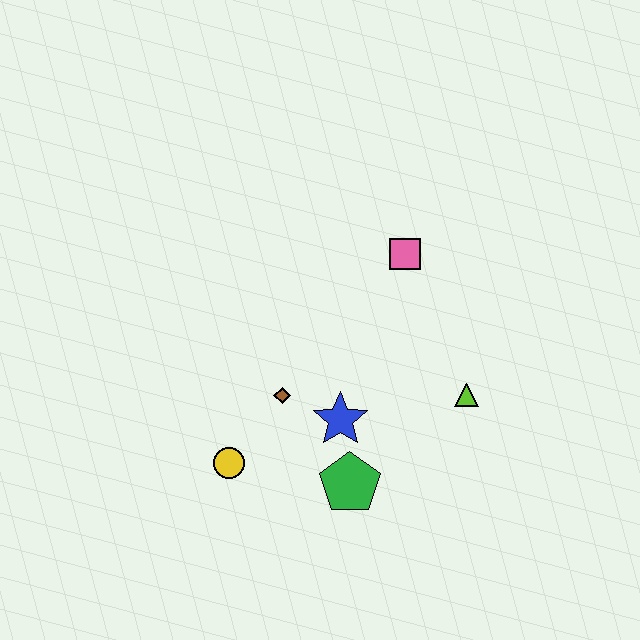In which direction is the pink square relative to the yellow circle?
The pink square is above the yellow circle.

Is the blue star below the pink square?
Yes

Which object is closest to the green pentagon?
The blue star is closest to the green pentagon.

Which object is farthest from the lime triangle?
The yellow circle is farthest from the lime triangle.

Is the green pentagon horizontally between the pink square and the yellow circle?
Yes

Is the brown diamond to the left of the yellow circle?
No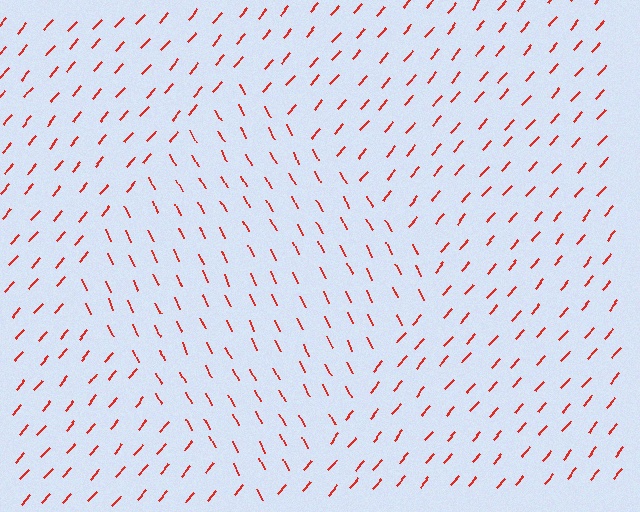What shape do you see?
I see a diamond.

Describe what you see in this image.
The image is filled with small red line segments. A diamond region in the image has lines oriented differently from the surrounding lines, creating a visible texture boundary.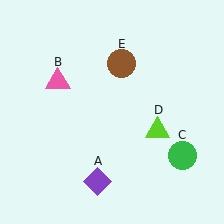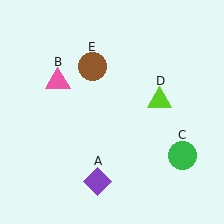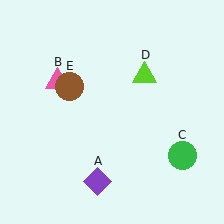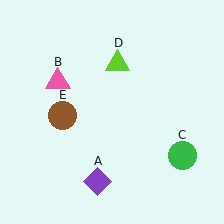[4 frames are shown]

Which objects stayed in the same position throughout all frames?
Purple diamond (object A) and pink triangle (object B) and green circle (object C) remained stationary.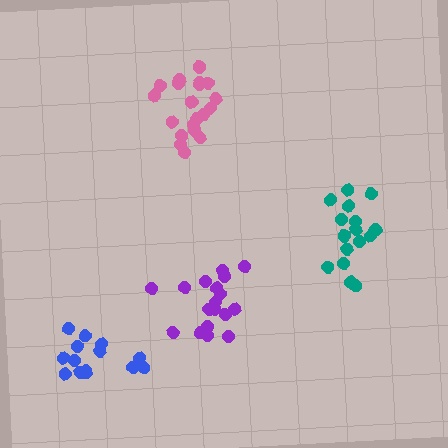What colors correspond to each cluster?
The clusters are colored: teal, purple, blue, pink.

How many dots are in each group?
Group 1: 16 dots, Group 2: 18 dots, Group 3: 14 dots, Group 4: 20 dots (68 total).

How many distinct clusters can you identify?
There are 4 distinct clusters.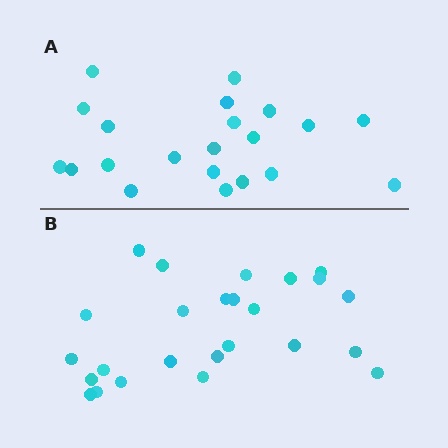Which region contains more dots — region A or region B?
Region B (the bottom region) has more dots.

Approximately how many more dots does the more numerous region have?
Region B has about 4 more dots than region A.